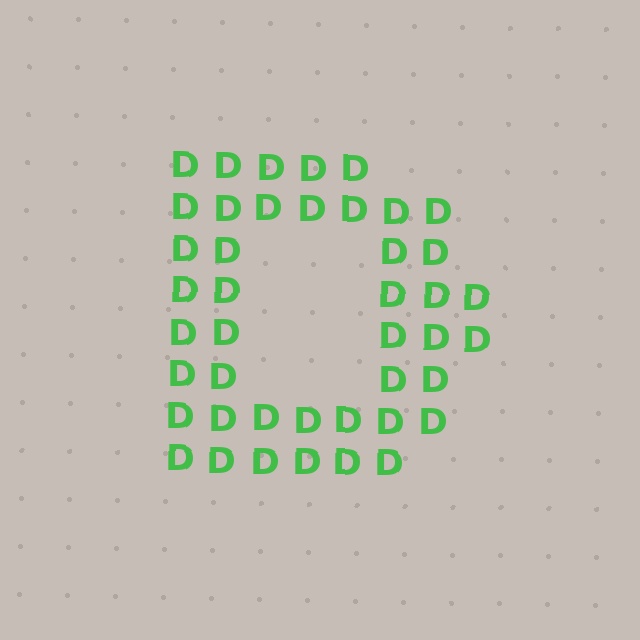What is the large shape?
The large shape is the letter D.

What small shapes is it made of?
It is made of small letter D's.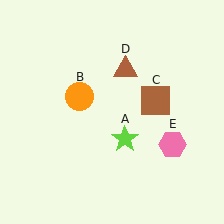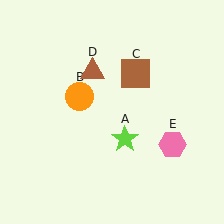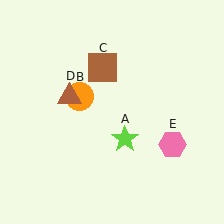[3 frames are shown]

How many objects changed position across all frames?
2 objects changed position: brown square (object C), brown triangle (object D).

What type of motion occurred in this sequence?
The brown square (object C), brown triangle (object D) rotated counterclockwise around the center of the scene.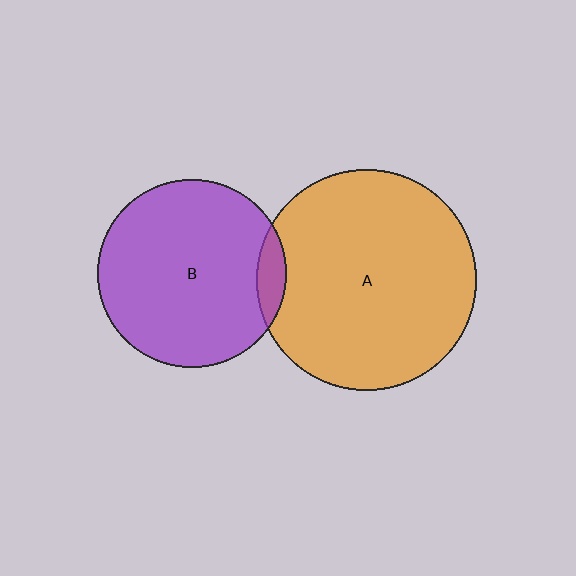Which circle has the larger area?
Circle A (orange).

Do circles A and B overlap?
Yes.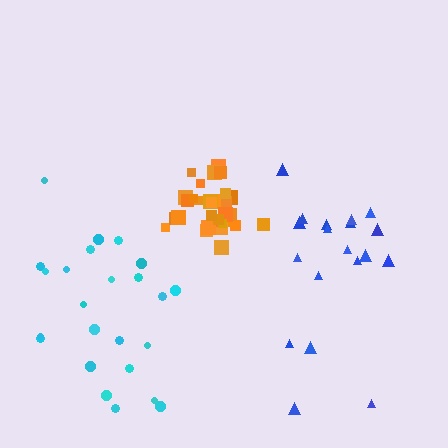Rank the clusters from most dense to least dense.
orange, cyan, blue.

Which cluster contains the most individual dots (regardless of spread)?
Orange (33).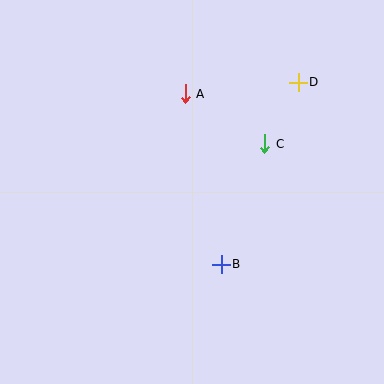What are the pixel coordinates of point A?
Point A is at (185, 94).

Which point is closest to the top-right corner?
Point D is closest to the top-right corner.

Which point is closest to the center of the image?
Point B at (221, 264) is closest to the center.